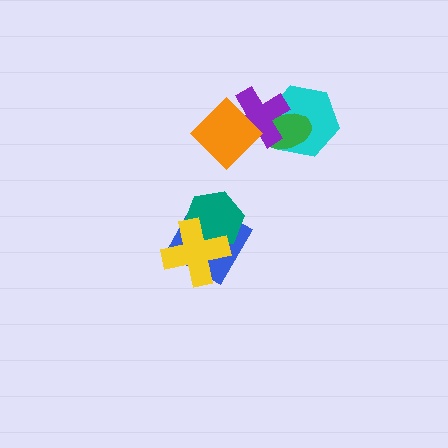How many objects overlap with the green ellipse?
2 objects overlap with the green ellipse.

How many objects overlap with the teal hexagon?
2 objects overlap with the teal hexagon.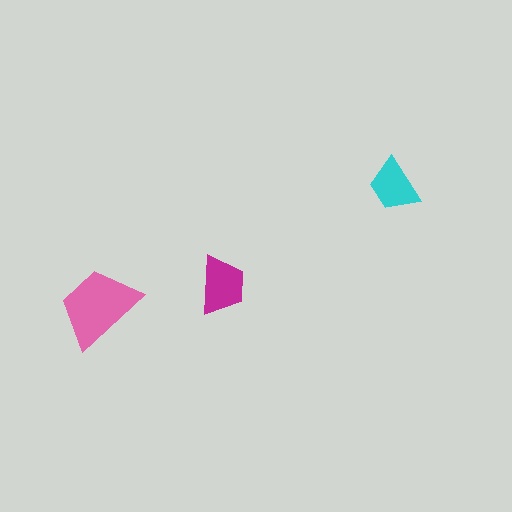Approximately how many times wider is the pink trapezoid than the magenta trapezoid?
About 1.5 times wider.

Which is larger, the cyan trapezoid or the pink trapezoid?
The pink one.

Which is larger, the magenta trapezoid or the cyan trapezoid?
The magenta one.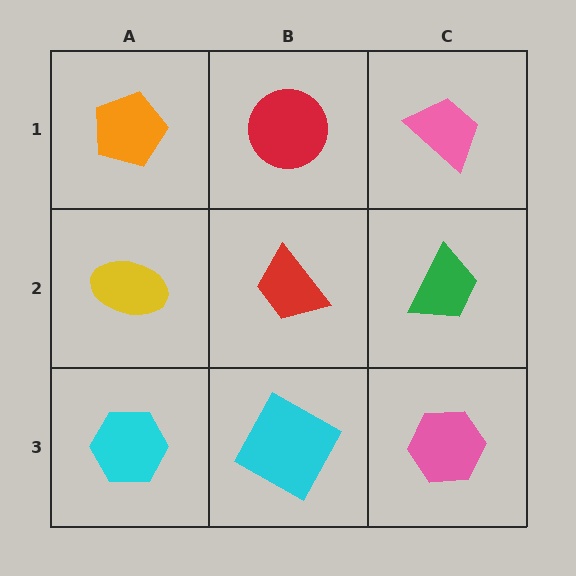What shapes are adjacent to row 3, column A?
A yellow ellipse (row 2, column A), a cyan square (row 3, column B).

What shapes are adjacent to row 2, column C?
A pink trapezoid (row 1, column C), a pink hexagon (row 3, column C), a red trapezoid (row 2, column B).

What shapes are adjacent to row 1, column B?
A red trapezoid (row 2, column B), an orange pentagon (row 1, column A), a pink trapezoid (row 1, column C).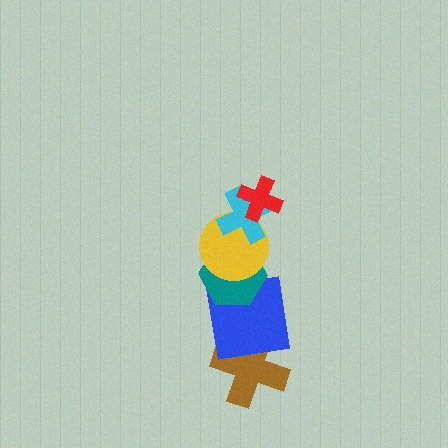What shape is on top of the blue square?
The teal hexagon is on top of the blue square.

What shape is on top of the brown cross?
The blue square is on top of the brown cross.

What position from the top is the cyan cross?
The cyan cross is 2nd from the top.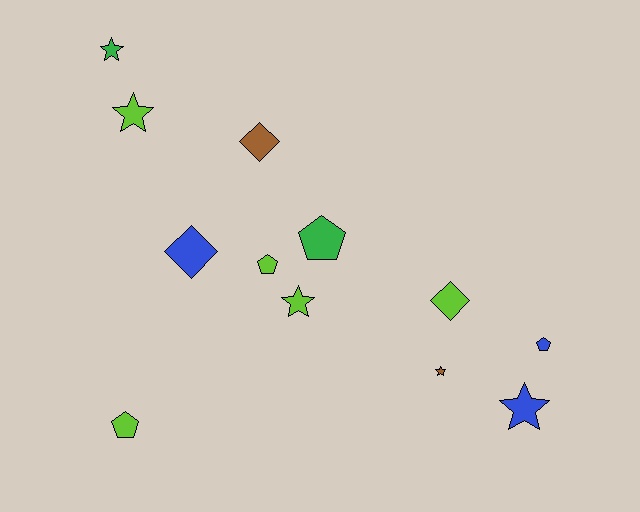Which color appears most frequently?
Lime, with 5 objects.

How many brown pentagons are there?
There are no brown pentagons.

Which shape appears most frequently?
Star, with 5 objects.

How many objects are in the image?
There are 12 objects.